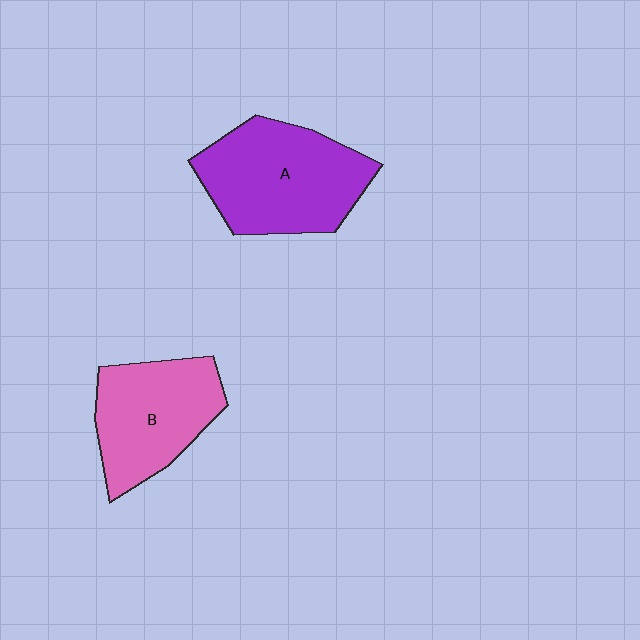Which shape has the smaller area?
Shape B (pink).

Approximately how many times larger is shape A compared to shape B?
Approximately 1.2 times.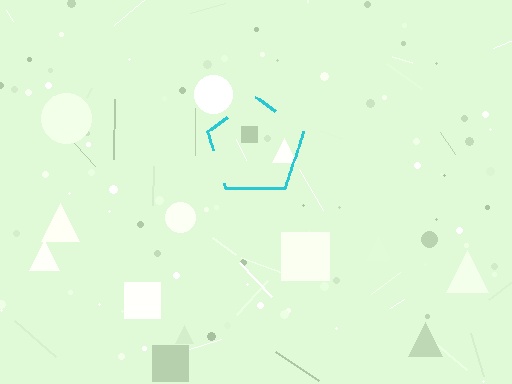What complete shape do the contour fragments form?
The contour fragments form a pentagon.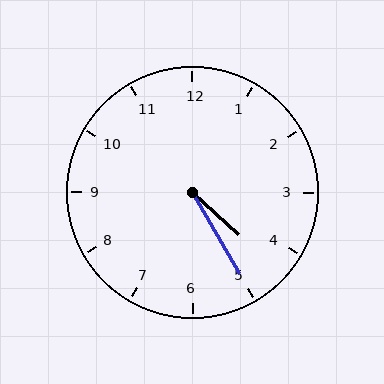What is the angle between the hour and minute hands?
Approximately 18 degrees.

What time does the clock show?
4:25.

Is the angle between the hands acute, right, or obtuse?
It is acute.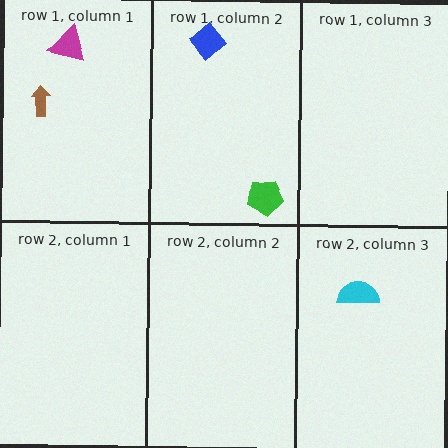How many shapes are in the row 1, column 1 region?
2.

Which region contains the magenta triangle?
The row 1, column 1 region.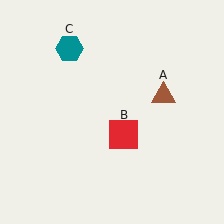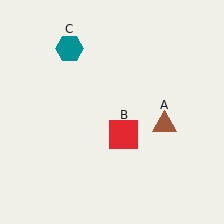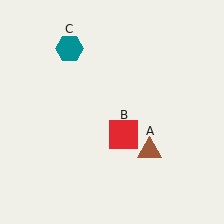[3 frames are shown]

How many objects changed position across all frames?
1 object changed position: brown triangle (object A).